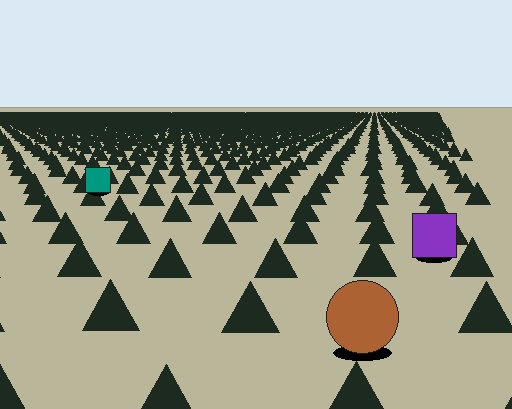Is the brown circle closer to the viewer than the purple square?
Yes. The brown circle is closer — you can tell from the texture gradient: the ground texture is coarser near it.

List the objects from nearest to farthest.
From nearest to farthest: the brown circle, the purple square, the teal square.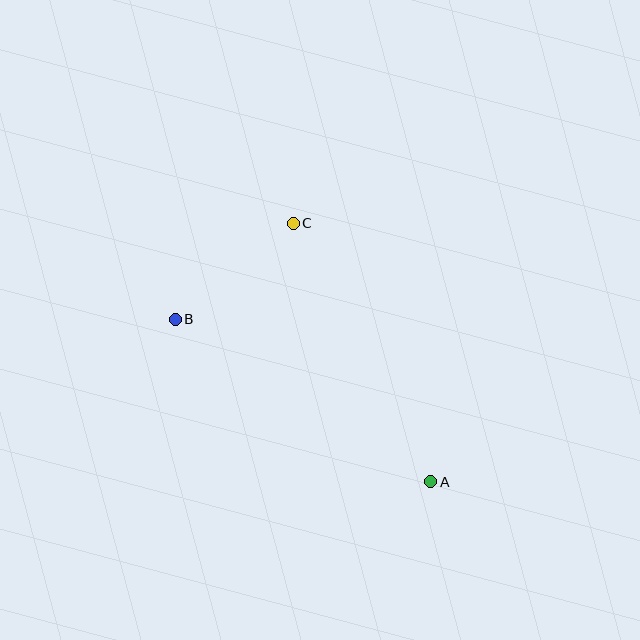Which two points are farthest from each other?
Points A and B are farthest from each other.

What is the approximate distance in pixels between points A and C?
The distance between A and C is approximately 293 pixels.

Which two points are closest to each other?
Points B and C are closest to each other.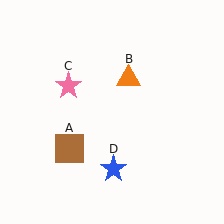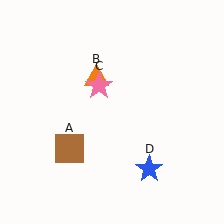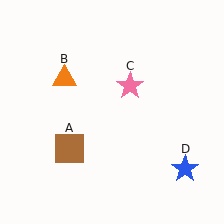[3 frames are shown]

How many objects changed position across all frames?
3 objects changed position: orange triangle (object B), pink star (object C), blue star (object D).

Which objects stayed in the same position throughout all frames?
Brown square (object A) remained stationary.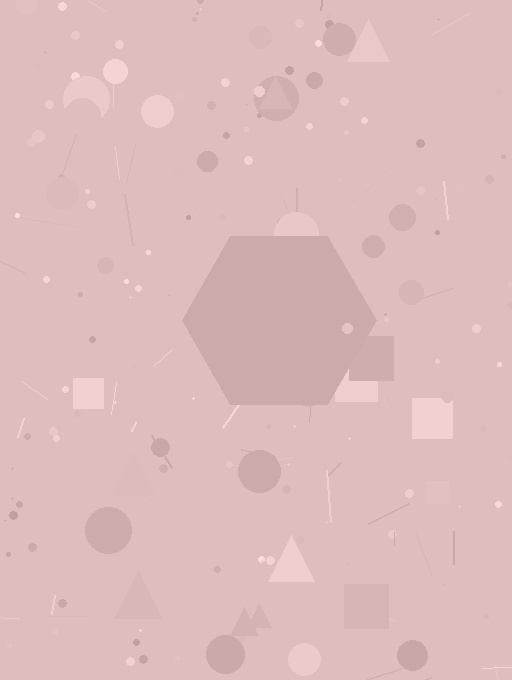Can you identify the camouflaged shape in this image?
The camouflaged shape is a hexagon.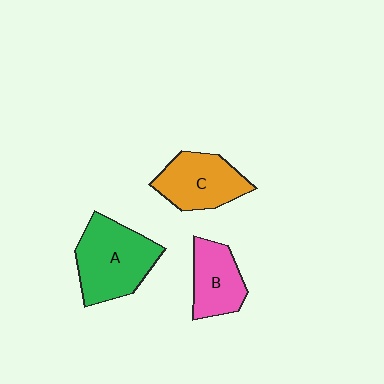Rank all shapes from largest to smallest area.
From largest to smallest: A (green), C (orange), B (pink).